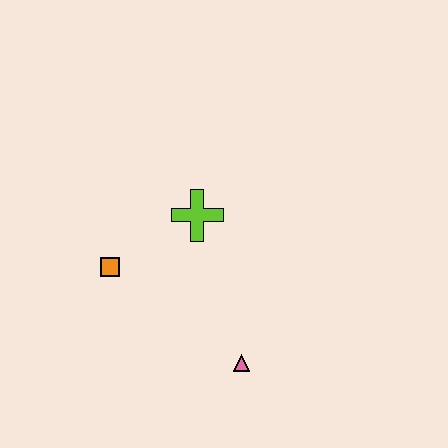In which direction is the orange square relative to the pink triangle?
The orange square is to the left of the pink triangle.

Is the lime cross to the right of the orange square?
Yes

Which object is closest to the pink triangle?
The lime cross is closest to the pink triangle.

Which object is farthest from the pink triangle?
The orange square is farthest from the pink triangle.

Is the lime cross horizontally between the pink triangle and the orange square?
Yes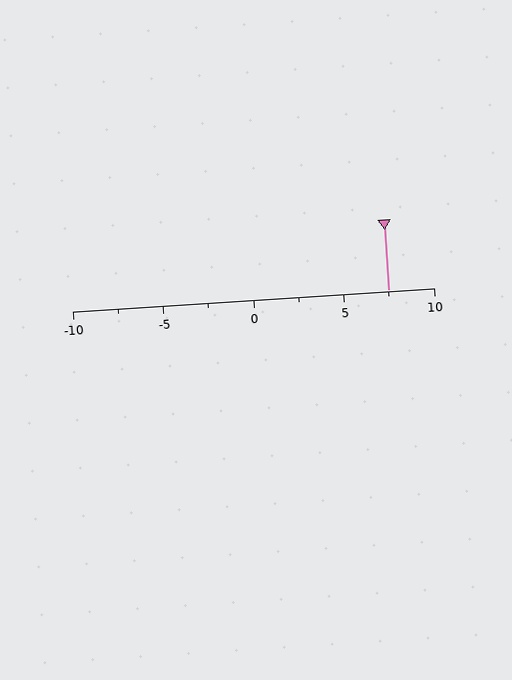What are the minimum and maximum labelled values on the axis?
The axis runs from -10 to 10.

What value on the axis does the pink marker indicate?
The marker indicates approximately 7.5.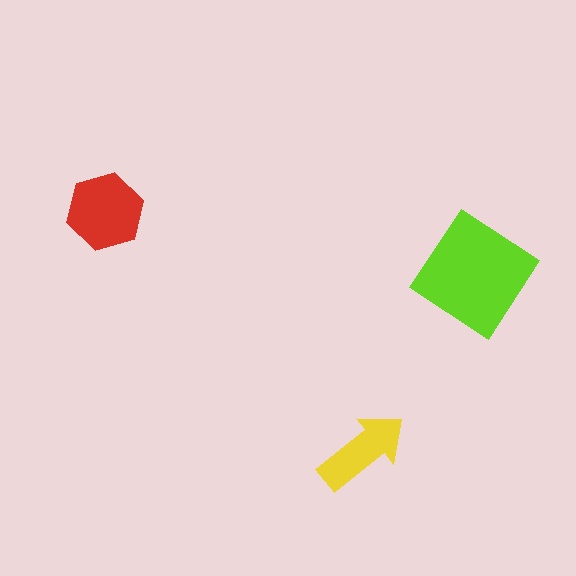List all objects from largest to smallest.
The lime diamond, the red hexagon, the yellow arrow.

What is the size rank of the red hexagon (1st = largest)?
2nd.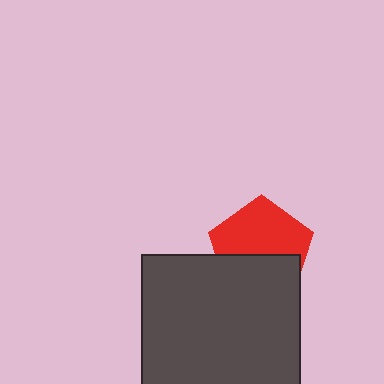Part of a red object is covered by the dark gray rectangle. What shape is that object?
It is a pentagon.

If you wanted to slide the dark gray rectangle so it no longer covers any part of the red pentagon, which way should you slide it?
Slide it down — that is the most direct way to separate the two shapes.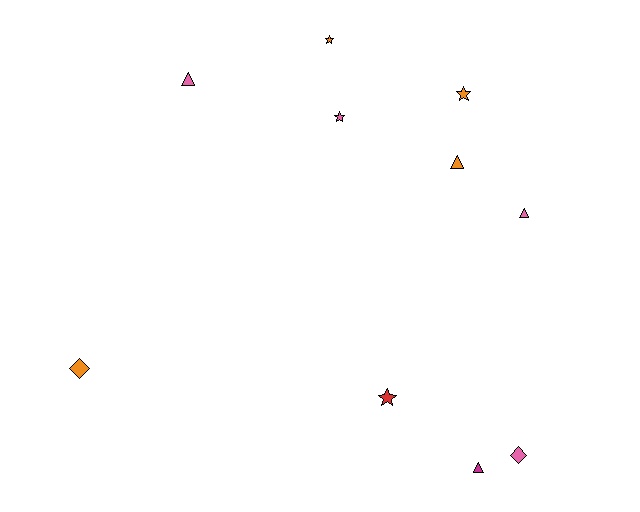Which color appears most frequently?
Pink, with 4 objects.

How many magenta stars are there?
There are no magenta stars.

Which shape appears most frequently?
Triangle, with 4 objects.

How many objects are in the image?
There are 10 objects.